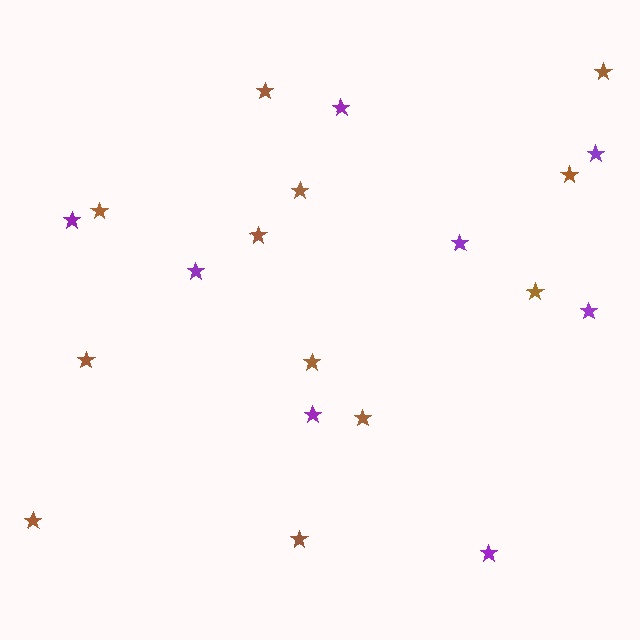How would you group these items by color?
There are 2 groups: one group of brown stars (12) and one group of purple stars (8).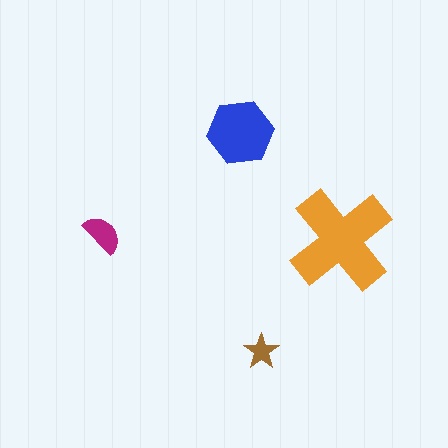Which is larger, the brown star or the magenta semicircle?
The magenta semicircle.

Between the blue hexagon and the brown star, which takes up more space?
The blue hexagon.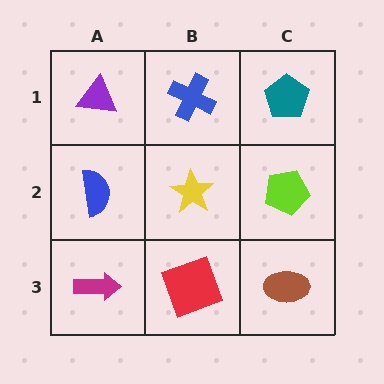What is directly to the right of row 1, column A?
A blue cross.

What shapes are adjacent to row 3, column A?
A blue semicircle (row 2, column A), a red square (row 3, column B).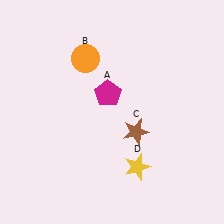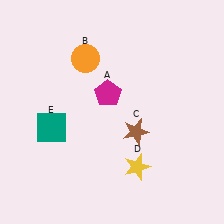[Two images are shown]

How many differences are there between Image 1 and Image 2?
There is 1 difference between the two images.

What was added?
A teal square (E) was added in Image 2.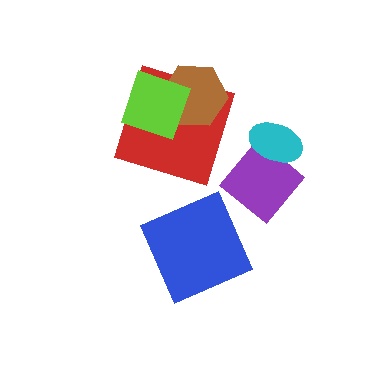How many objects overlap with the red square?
2 objects overlap with the red square.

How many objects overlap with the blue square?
0 objects overlap with the blue square.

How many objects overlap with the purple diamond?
1 object overlaps with the purple diamond.